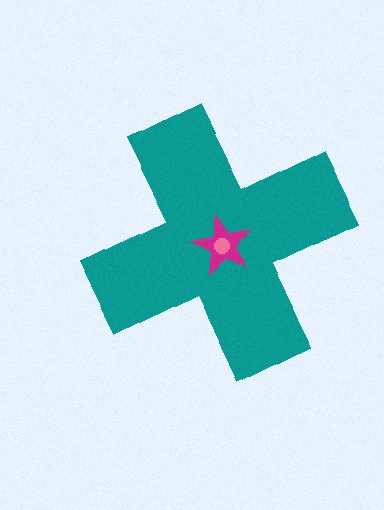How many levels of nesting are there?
3.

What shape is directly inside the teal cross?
The magenta star.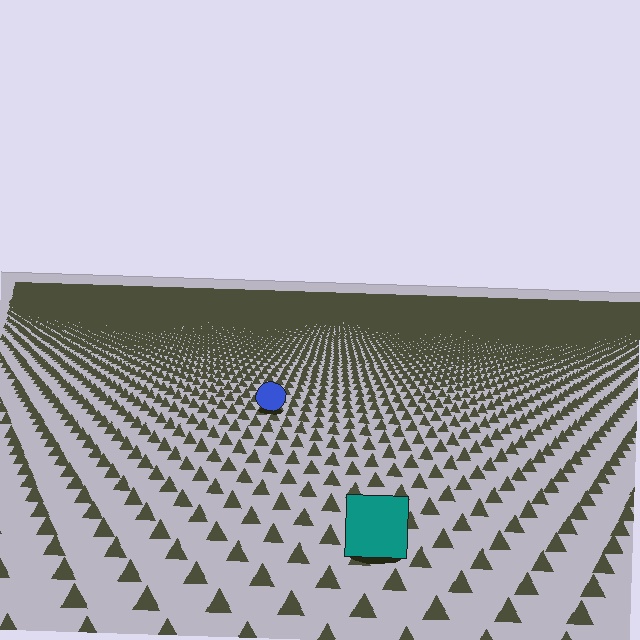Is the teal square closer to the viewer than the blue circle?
Yes. The teal square is closer — you can tell from the texture gradient: the ground texture is coarser near it.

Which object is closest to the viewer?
The teal square is closest. The texture marks near it are larger and more spread out.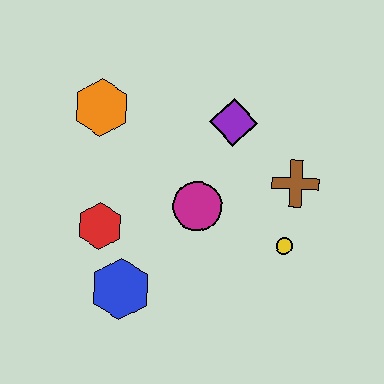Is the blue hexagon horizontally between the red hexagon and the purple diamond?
Yes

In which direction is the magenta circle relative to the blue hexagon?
The magenta circle is above the blue hexagon.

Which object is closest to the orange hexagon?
The red hexagon is closest to the orange hexagon.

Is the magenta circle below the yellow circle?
No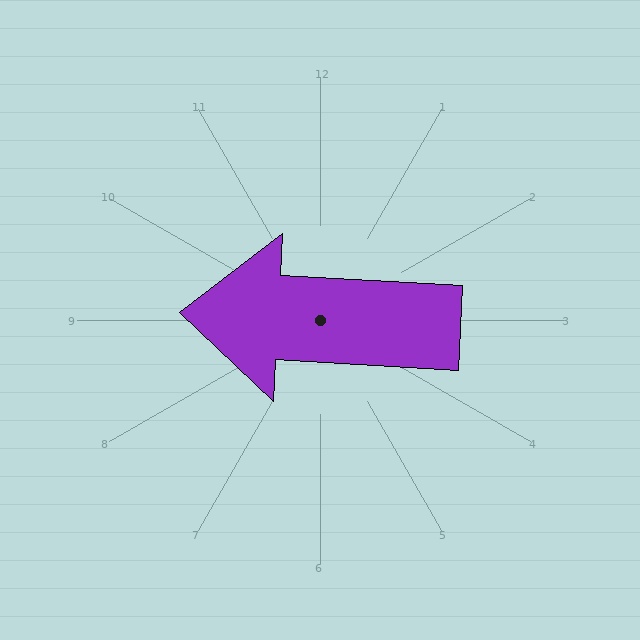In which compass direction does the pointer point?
West.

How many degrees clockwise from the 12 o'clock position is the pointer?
Approximately 273 degrees.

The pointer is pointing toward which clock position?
Roughly 9 o'clock.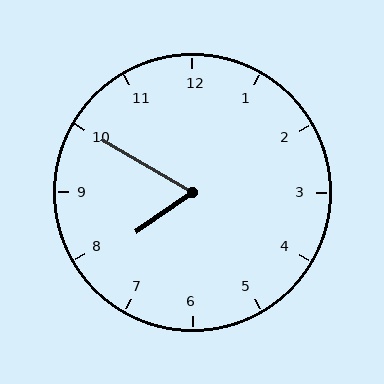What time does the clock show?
7:50.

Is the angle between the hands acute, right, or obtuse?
It is acute.